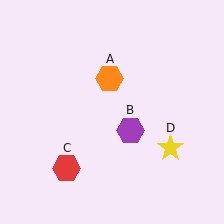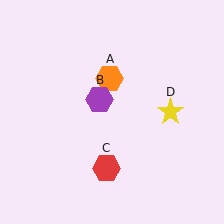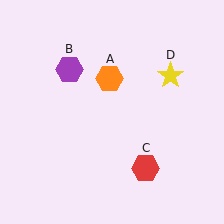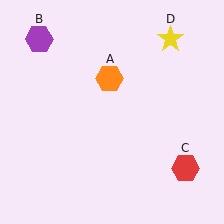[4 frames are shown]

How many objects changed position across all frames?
3 objects changed position: purple hexagon (object B), red hexagon (object C), yellow star (object D).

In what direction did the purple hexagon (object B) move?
The purple hexagon (object B) moved up and to the left.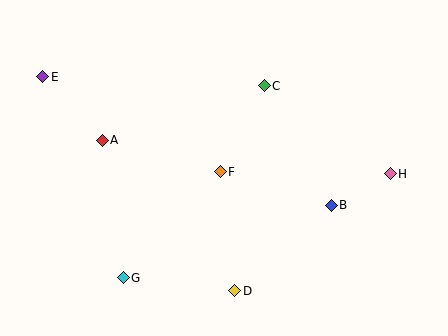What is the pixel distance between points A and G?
The distance between A and G is 139 pixels.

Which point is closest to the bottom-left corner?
Point G is closest to the bottom-left corner.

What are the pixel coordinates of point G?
Point G is at (123, 278).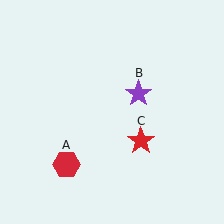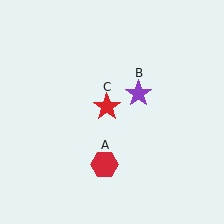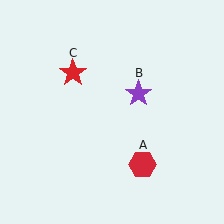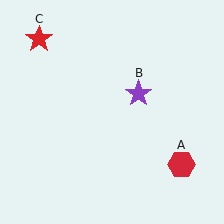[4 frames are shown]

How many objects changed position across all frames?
2 objects changed position: red hexagon (object A), red star (object C).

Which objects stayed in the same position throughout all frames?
Purple star (object B) remained stationary.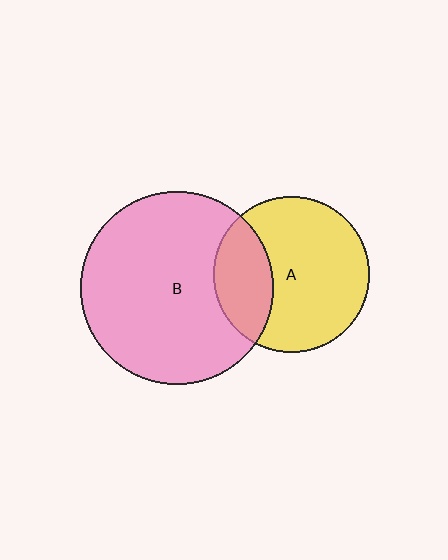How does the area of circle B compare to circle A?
Approximately 1.5 times.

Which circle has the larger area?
Circle B (pink).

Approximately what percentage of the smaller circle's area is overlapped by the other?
Approximately 30%.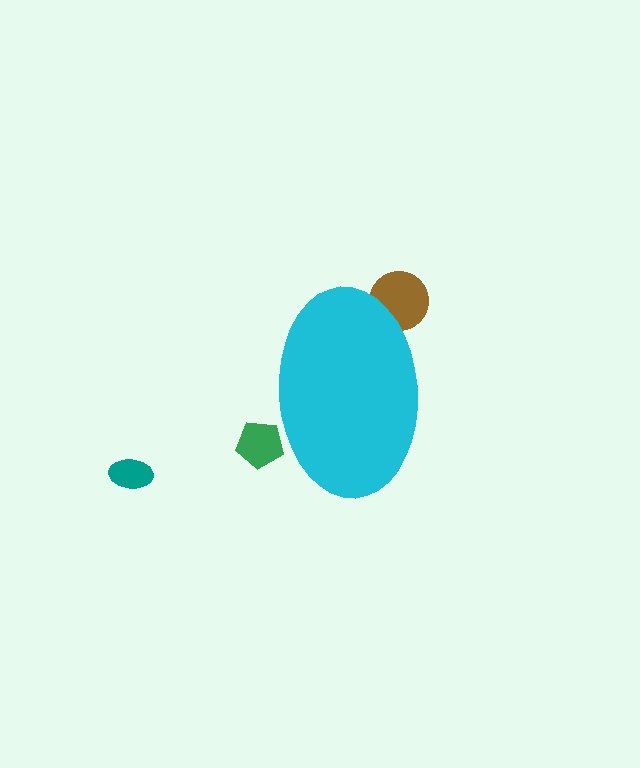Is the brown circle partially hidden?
Yes, the brown circle is partially hidden behind the cyan ellipse.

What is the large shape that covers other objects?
A cyan ellipse.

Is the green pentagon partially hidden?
Yes, the green pentagon is partially hidden behind the cyan ellipse.